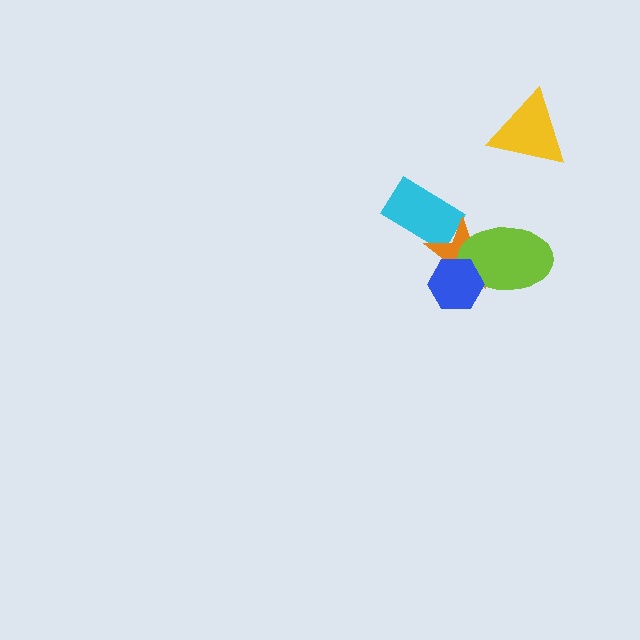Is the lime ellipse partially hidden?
Yes, it is partially covered by another shape.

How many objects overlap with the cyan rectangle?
1 object overlaps with the cyan rectangle.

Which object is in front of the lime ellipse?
The blue hexagon is in front of the lime ellipse.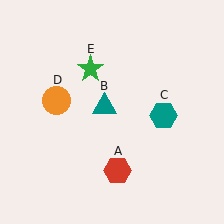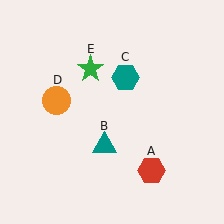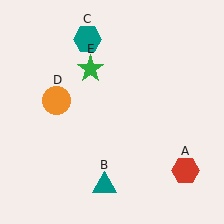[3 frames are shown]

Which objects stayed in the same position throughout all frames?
Orange circle (object D) and green star (object E) remained stationary.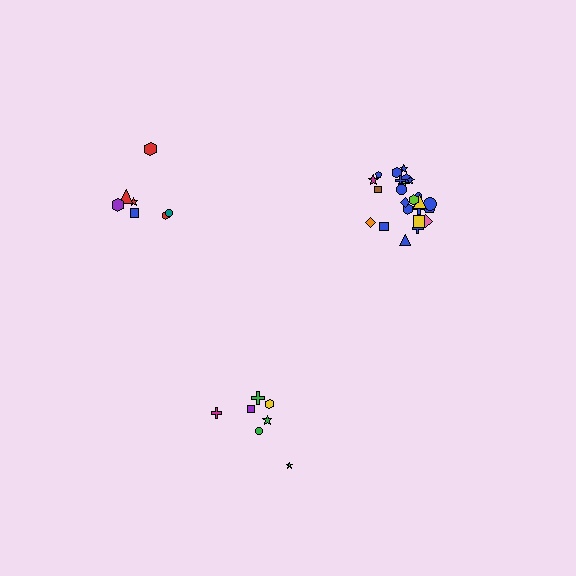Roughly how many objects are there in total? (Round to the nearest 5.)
Roughly 40 objects in total.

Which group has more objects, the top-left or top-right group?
The top-right group.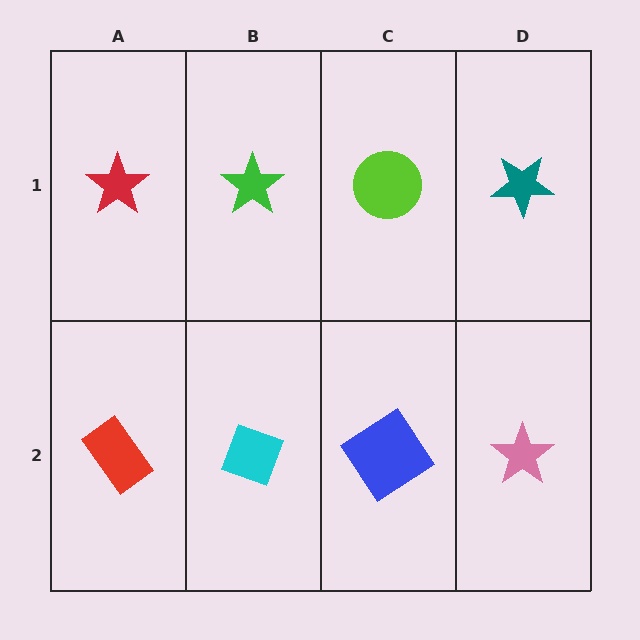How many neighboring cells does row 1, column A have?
2.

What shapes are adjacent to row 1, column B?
A cyan diamond (row 2, column B), a red star (row 1, column A), a lime circle (row 1, column C).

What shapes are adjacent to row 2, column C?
A lime circle (row 1, column C), a cyan diamond (row 2, column B), a pink star (row 2, column D).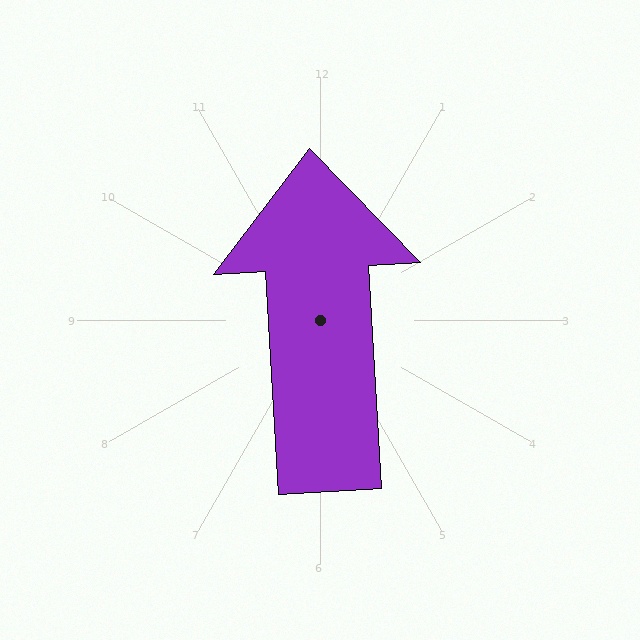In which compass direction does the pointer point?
North.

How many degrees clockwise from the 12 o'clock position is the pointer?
Approximately 357 degrees.